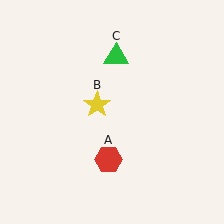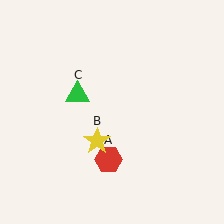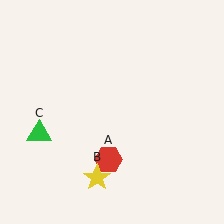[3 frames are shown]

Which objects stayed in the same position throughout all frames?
Red hexagon (object A) remained stationary.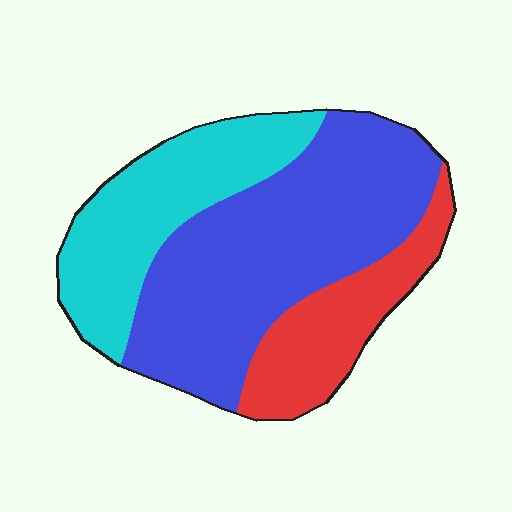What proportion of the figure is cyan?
Cyan covers roughly 30% of the figure.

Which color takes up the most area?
Blue, at roughly 50%.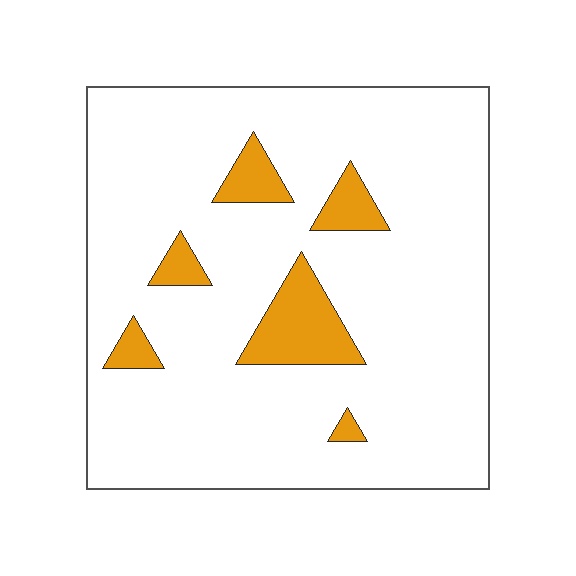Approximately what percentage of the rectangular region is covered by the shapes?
Approximately 10%.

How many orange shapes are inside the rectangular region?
6.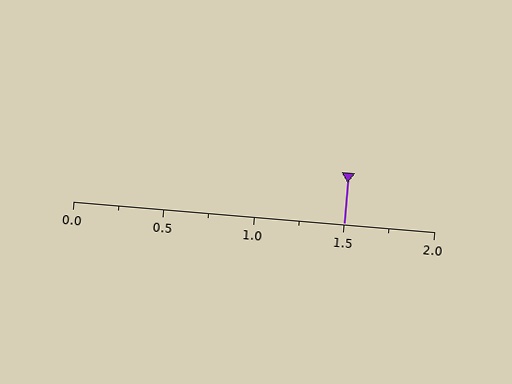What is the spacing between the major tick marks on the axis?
The major ticks are spaced 0.5 apart.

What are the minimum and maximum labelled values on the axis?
The axis runs from 0.0 to 2.0.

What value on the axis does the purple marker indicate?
The marker indicates approximately 1.5.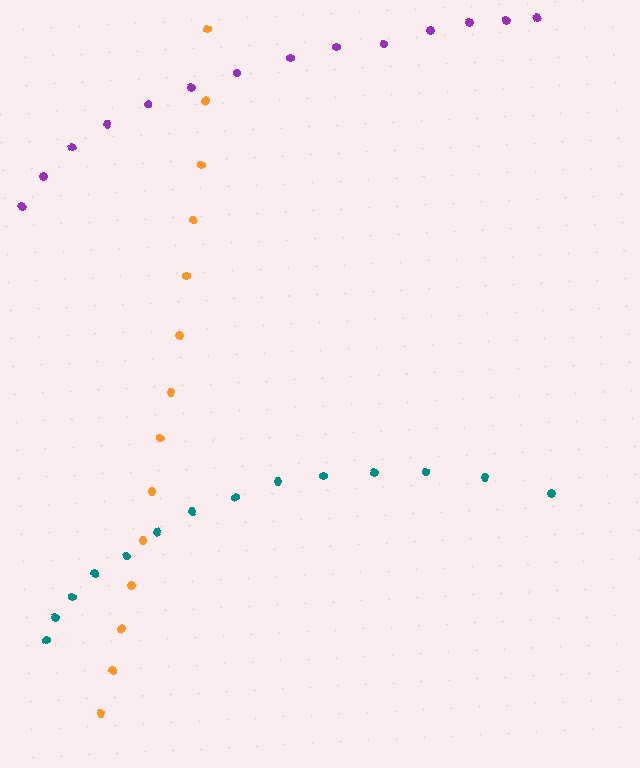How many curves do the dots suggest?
There are 3 distinct paths.